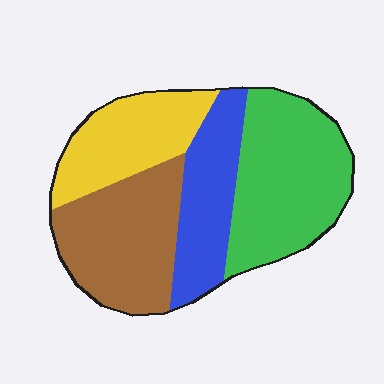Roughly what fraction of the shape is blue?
Blue takes up about one fifth (1/5) of the shape.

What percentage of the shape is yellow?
Yellow takes up less than a quarter of the shape.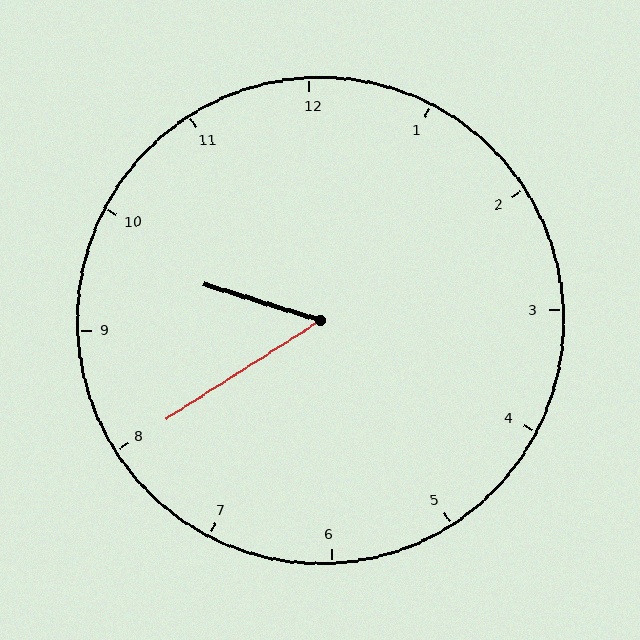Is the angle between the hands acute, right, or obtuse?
It is acute.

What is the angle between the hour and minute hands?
Approximately 50 degrees.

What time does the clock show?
9:40.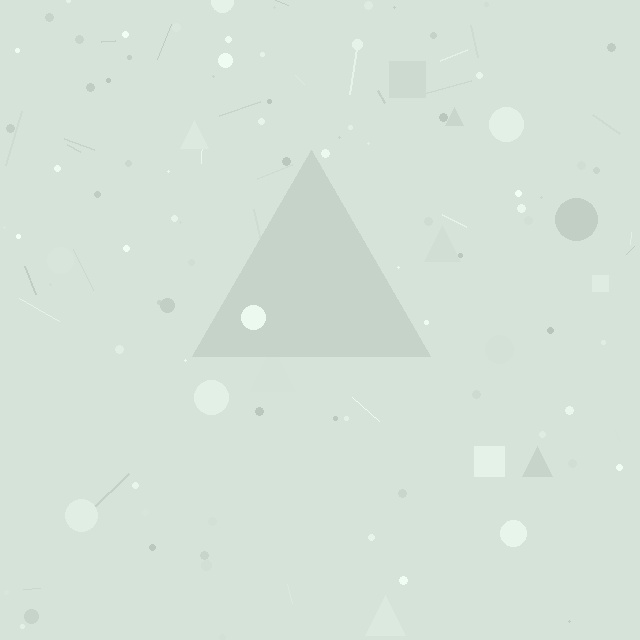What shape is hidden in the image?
A triangle is hidden in the image.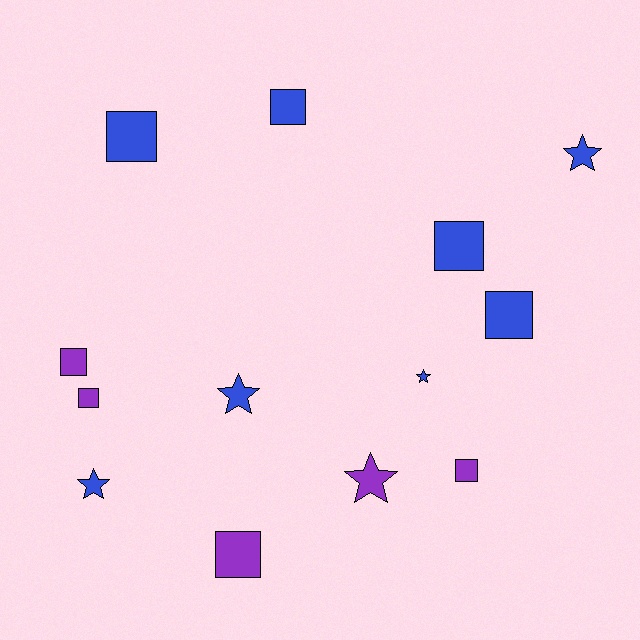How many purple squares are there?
There are 4 purple squares.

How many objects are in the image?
There are 13 objects.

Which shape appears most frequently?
Square, with 8 objects.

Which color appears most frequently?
Blue, with 8 objects.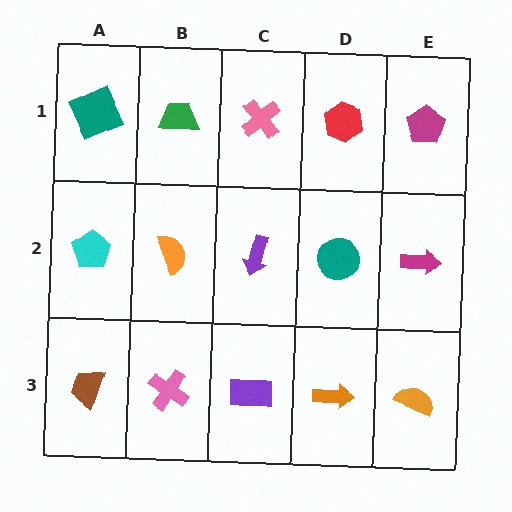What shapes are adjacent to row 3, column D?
A teal circle (row 2, column D), a purple rectangle (row 3, column C), an orange semicircle (row 3, column E).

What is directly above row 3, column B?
An orange semicircle.